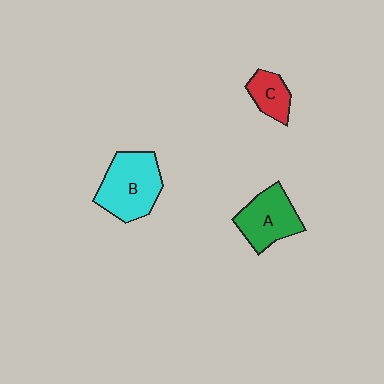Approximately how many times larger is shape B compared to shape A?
Approximately 1.2 times.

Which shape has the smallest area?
Shape C (red).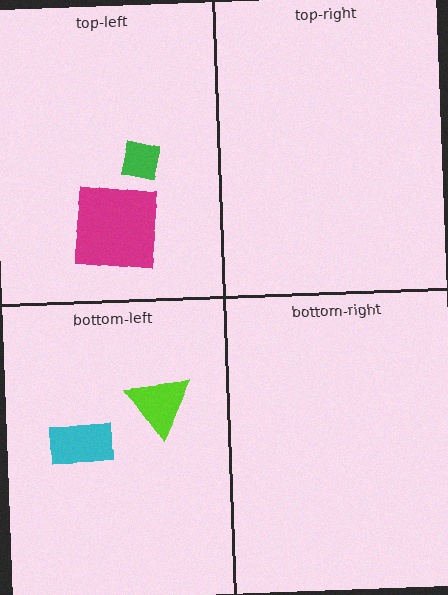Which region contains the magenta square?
The top-left region.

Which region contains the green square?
The top-left region.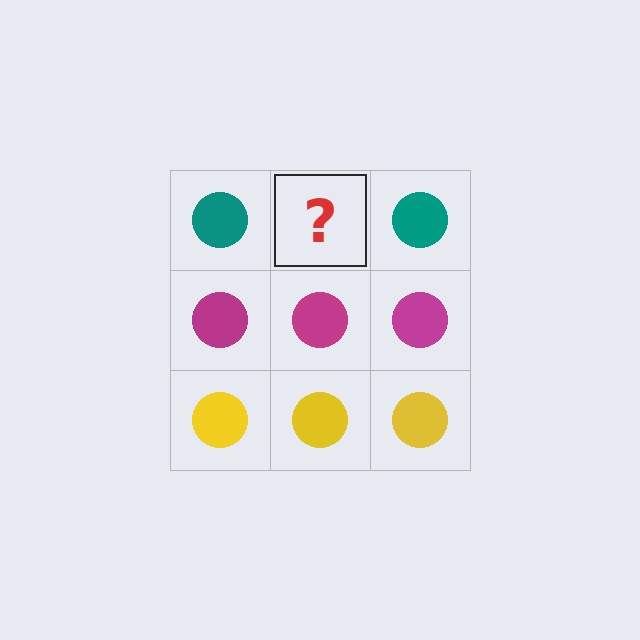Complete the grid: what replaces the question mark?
The question mark should be replaced with a teal circle.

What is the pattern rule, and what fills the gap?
The rule is that each row has a consistent color. The gap should be filled with a teal circle.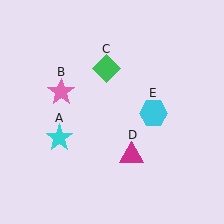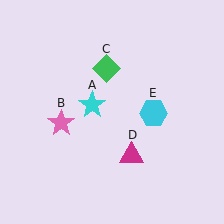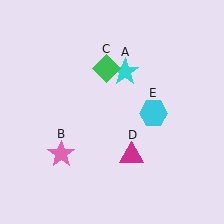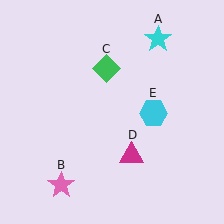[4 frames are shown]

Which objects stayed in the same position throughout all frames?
Green diamond (object C) and magenta triangle (object D) and cyan hexagon (object E) remained stationary.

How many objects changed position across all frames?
2 objects changed position: cyan star (object A), pink star (object B).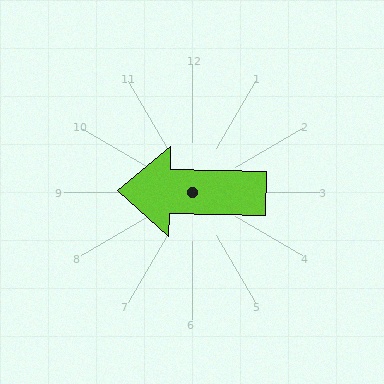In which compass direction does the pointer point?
West.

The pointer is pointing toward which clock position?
Roughly 9 o'clock.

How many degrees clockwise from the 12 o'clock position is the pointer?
Approximately 271 degrees.